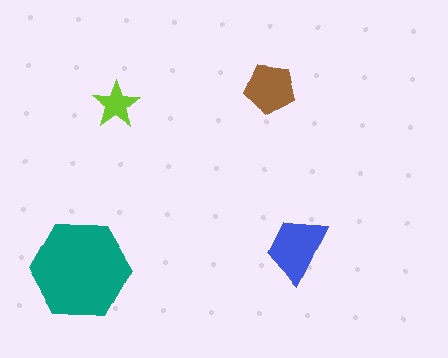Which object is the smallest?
The lime star.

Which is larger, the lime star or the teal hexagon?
The teal hexagon.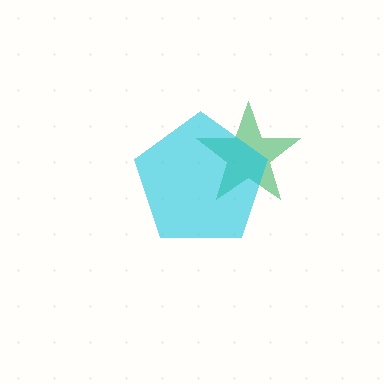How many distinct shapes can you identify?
There are 2 distinct shapes: a green star, a cyan pentagon.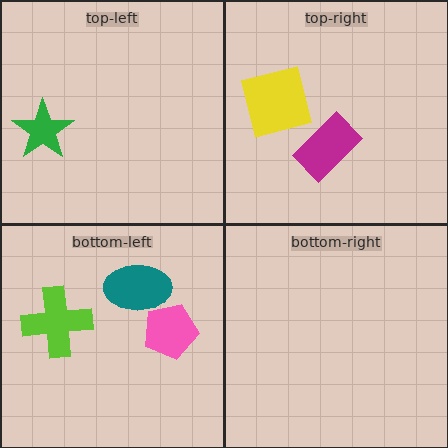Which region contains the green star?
The top-left region.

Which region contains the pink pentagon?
The bottom-left region.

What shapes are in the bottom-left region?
The teal ellipse, the pink pentagon, the lime cross.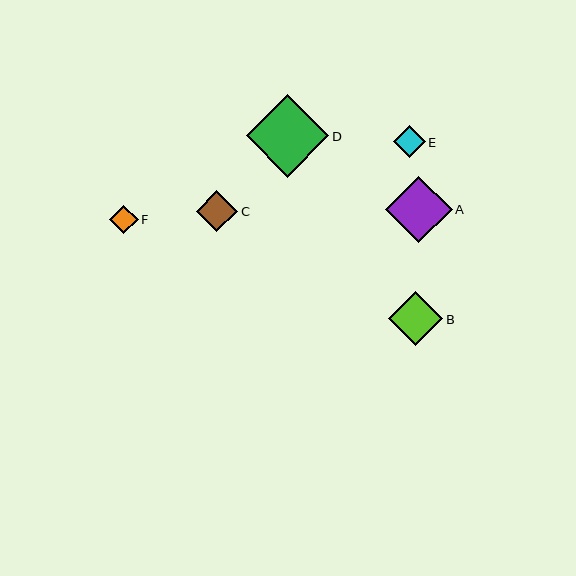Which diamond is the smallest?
Diamond F is the smallest with a size of approximately 28 pixels.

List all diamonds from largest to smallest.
From largest to smallest: D, A, B, C, E, F.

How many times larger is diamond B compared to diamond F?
Diamond B is approximately 1.9 times the size of diamond F.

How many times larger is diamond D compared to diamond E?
Diamond D is approximately 2.6 times the size of diamond E.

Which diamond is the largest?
Diamond D is the largest with a size of approximately 83 pixels.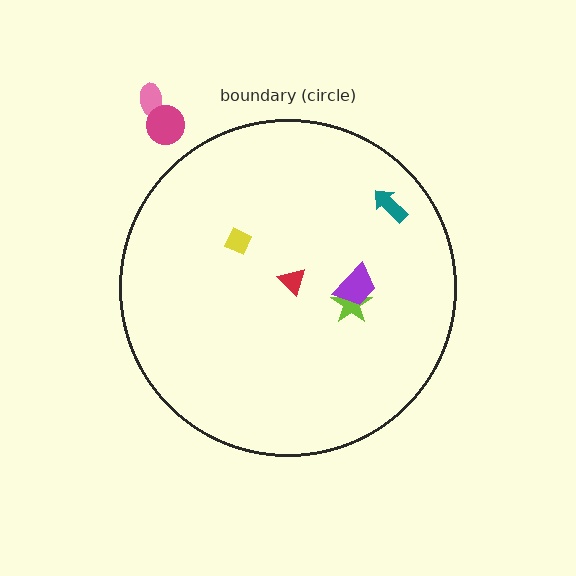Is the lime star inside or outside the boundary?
Inside.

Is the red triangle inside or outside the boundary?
Inside.